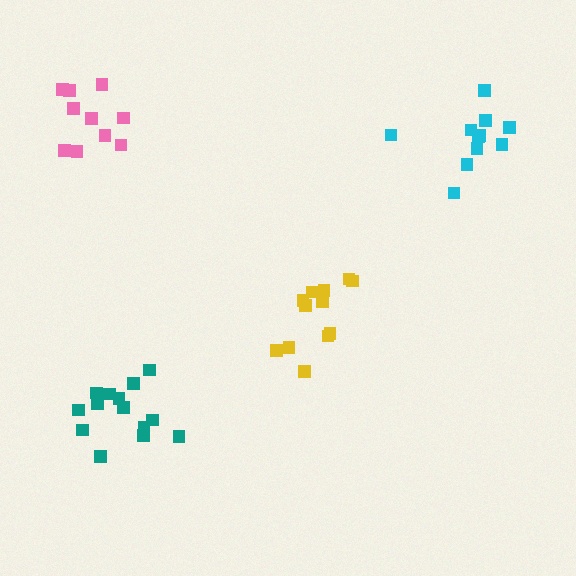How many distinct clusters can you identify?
There are 4 distinct clusters.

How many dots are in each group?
Group 1: 12 dots, Group 2: 11 dots, Group 3: 14 dots, Group 4: 10 dots (47 total).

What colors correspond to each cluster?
The clusters are colored: yellow, cyan, teal, pink.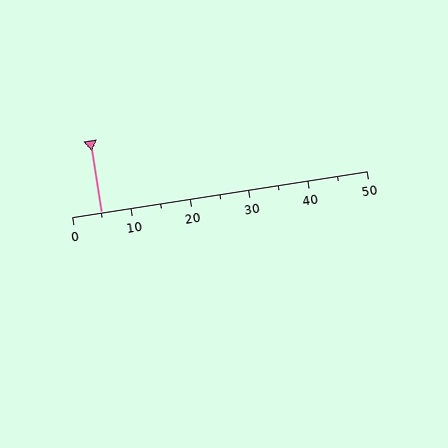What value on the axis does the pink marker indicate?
The marker indicates approximately 5.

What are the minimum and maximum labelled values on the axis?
The axis runs from 0 to 50.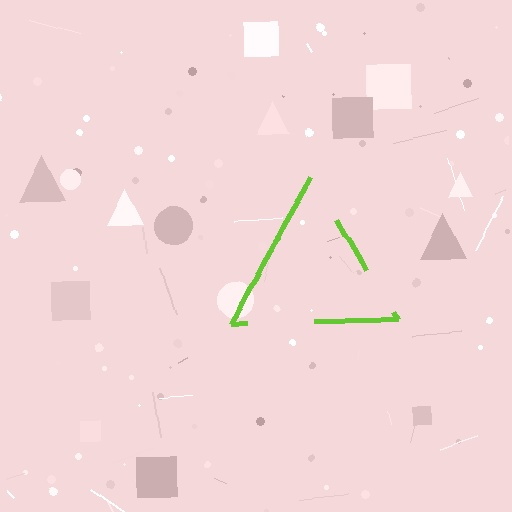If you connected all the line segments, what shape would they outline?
They would outline a triangle.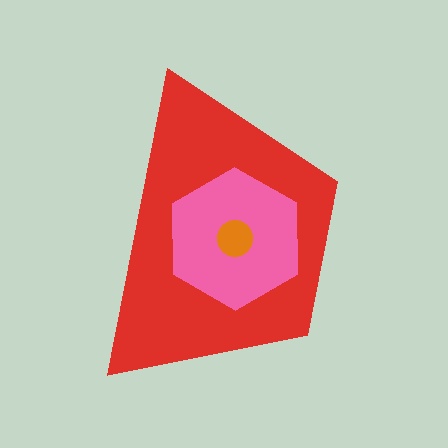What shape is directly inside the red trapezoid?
The pink hexagon.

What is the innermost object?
The orange circle.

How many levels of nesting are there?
3.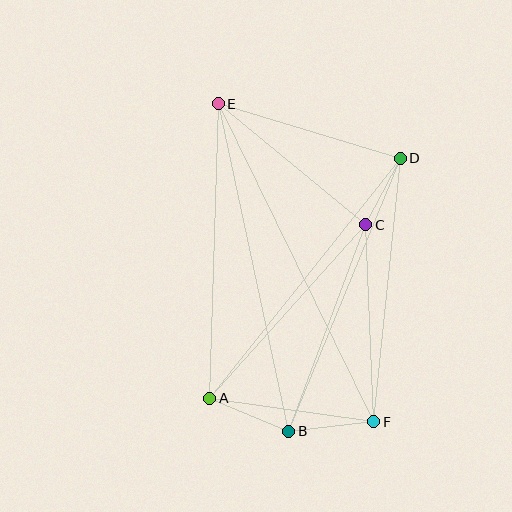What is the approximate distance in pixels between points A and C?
The distance between A and C is approximately 233 pixels.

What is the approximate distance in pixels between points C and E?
The distance between C and E is approximately 191 pixels.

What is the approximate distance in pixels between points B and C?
The distance between B and C is approximately 220 pixels.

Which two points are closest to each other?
Points C and D are closest to each other.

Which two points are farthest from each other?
Points E and F are farthest from each other.